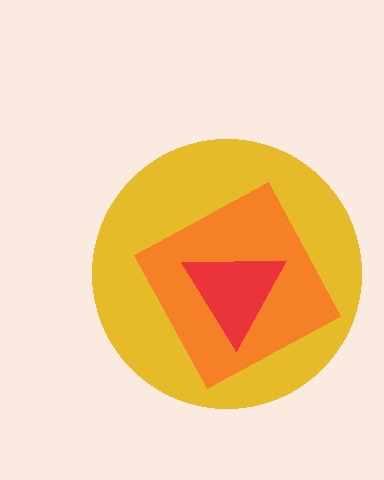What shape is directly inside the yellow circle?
The orange diamond.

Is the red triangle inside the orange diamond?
Yes.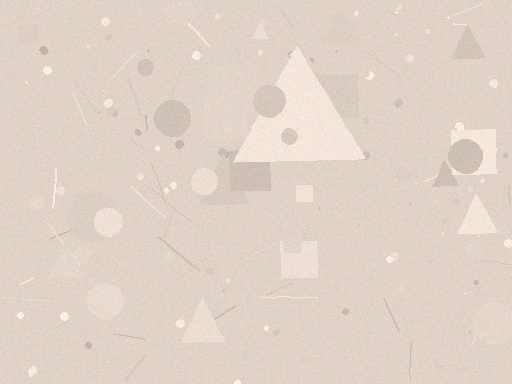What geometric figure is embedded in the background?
A triangle is embedded in the background.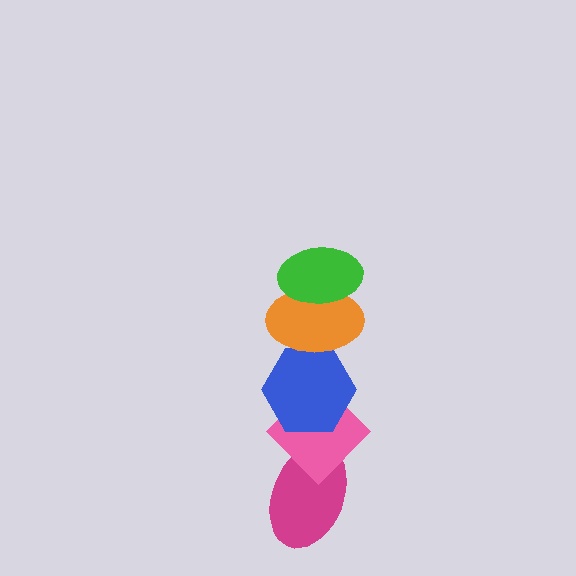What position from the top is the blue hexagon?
The blue hexagon is 3rd from the top.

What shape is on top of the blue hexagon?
The orange ellipse is on top of the blue hexagon.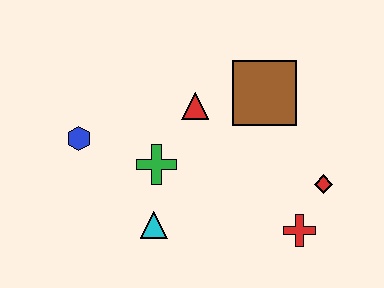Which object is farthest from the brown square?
The blue hexagon is farthest from the brown square.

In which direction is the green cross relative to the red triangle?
The green cross is below the red triangle.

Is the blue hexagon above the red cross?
Yes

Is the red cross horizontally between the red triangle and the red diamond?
Yes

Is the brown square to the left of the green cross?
No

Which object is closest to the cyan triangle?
The green cross is closest to the cyan triangle.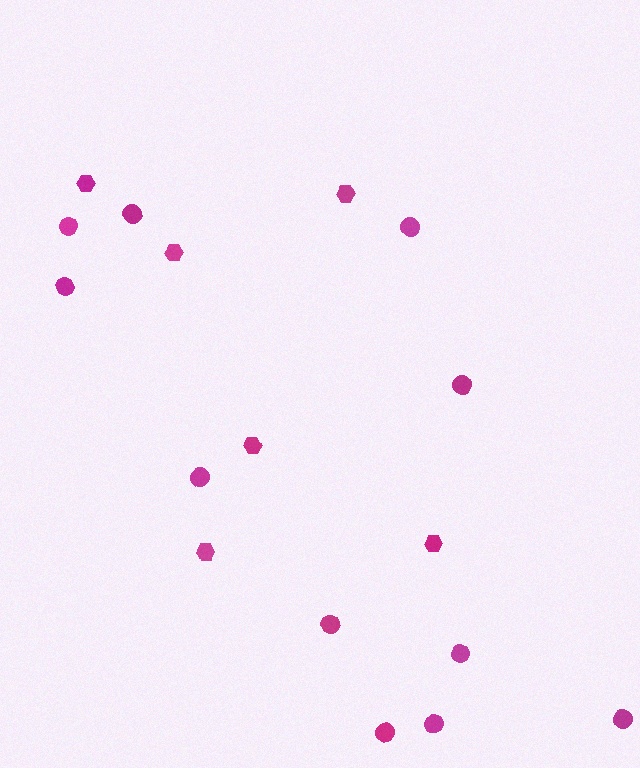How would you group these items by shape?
There are 2 groups: one group of hexagons (6) and one group of circles (11).